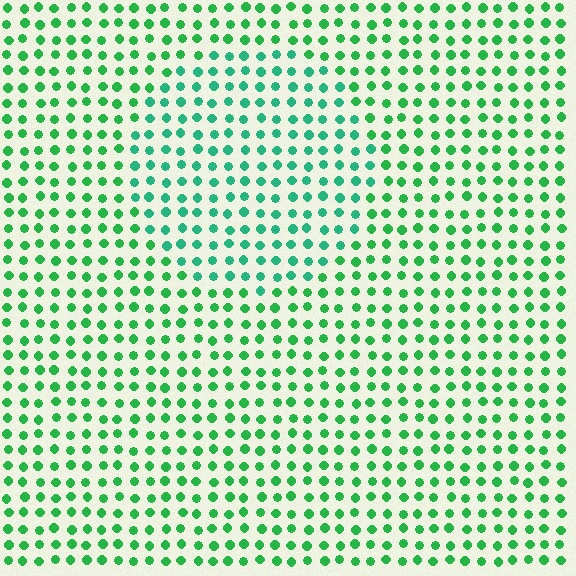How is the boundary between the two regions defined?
The boundary is defined purely by a slight shift in hue (about 24 degrees). Spacing, size, and orientation are identical on both sides.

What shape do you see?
I see a circle.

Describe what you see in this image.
The image is filled with small green elements in a uniform arrangement. A circle-shaped region is visible where the elements are tinted to a slightly different hue, forming a subtle color boundary.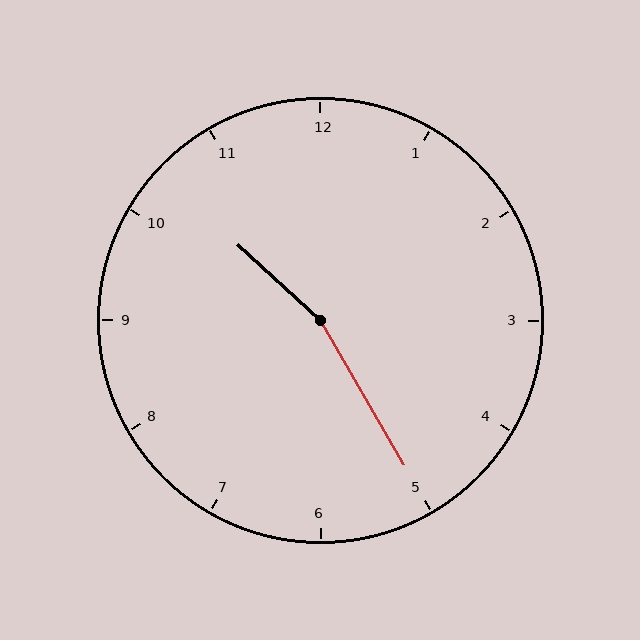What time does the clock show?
10:25.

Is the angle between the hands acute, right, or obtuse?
It is obtuse.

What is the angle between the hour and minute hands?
Approximately 162 degrees.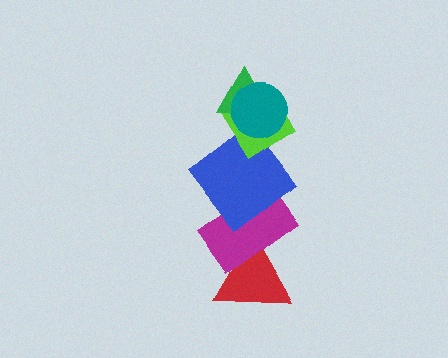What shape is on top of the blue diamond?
The lime diamond is on top of the blue diamond.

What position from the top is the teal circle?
The teal circle is 1st from the top.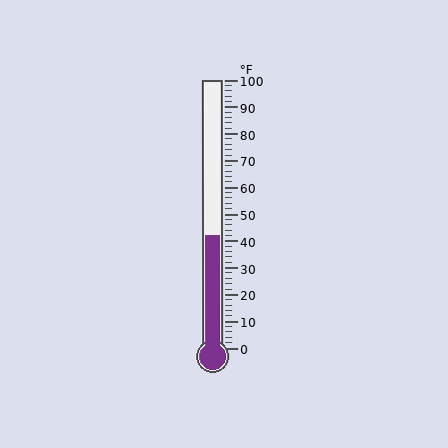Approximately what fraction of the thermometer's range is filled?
The thermometer is filled to approximately 40% of its range.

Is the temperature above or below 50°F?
The temperature is below 50°F.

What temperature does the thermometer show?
The thermometer shows approximately 42°F.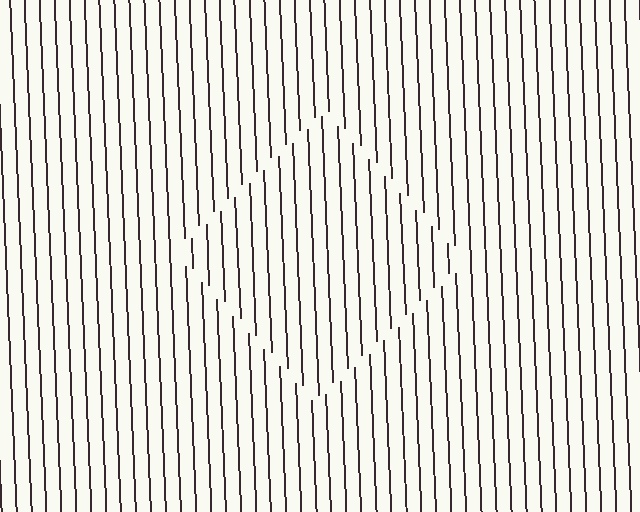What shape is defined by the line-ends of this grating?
An illusory square. The interior of the shape contains the same grating, shifted by half a period — the contour is defined by the phase discontinuity where line-ends from the inner and outer gratings abut.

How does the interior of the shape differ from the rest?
The interior of the shape contains the same grating, shifted by half a period — the contour is defined by the phase discontinuity where line-ends from the inner and outer gratings abut.